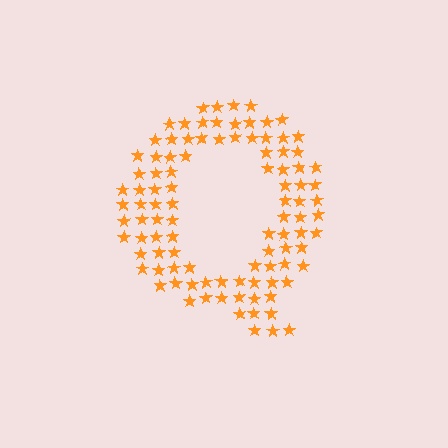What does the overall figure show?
The overall figure shows the letter Q.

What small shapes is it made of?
It is made of small stars.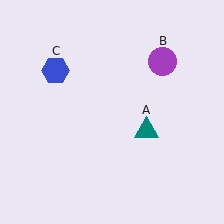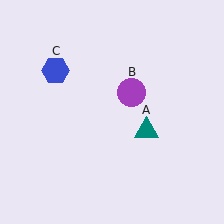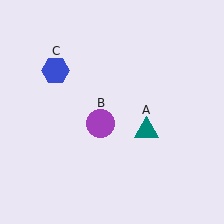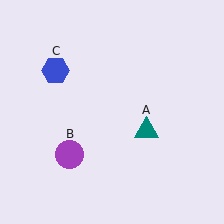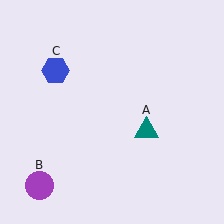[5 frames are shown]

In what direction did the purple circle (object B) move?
The purple circle (object B) moved down and to the left.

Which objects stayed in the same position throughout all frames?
Teal triangle (object A) and blue hexagon (object C) remained stationary.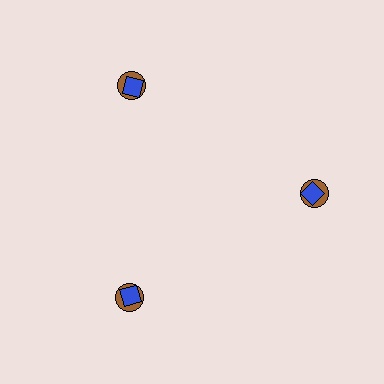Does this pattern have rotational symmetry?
Yes, this pattern has 3-fold rotational symmetry. It looks the same after rotating 120 degrees around the center.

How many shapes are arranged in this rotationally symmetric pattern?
There are 6 shapes, arranged in 3 groups of 2.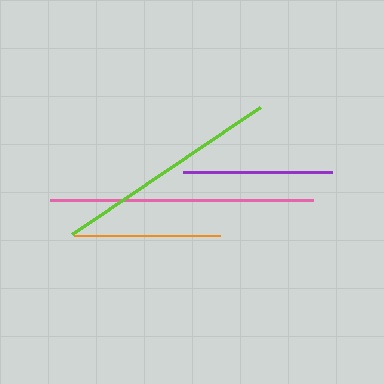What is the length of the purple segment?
The purple segment is approximately 149 pixels long.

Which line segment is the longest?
The pink line is the longest at approximately 263 pixels.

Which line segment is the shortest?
The orange line is the shortest at approximately 146 pixels.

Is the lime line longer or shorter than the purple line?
The lime line is longer than the purple line.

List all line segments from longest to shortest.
From longest to shortest: pink, lime, purple, orange.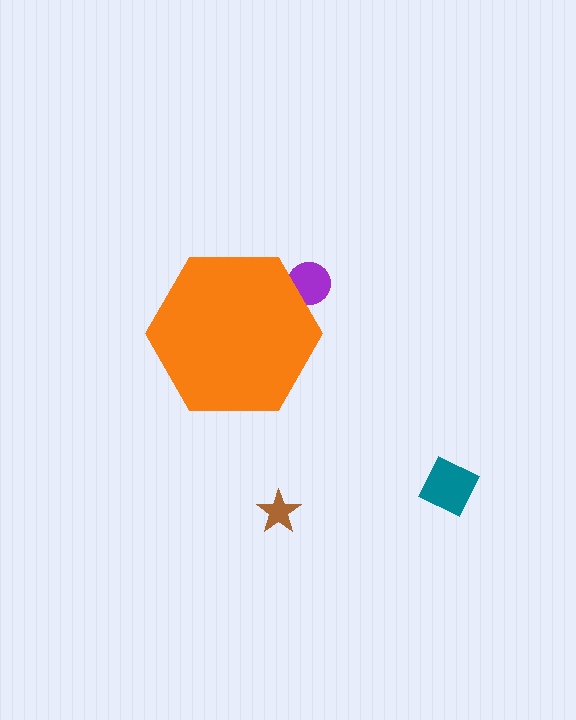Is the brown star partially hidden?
No, the brown star is fully visible.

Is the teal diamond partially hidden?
No, the teal diamond is fully visible.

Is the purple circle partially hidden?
Yes, the purple circle is partially hidden behind the orange hexagon.